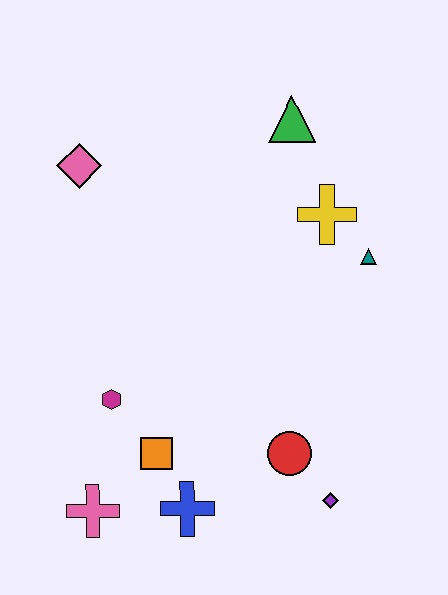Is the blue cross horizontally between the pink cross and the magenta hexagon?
No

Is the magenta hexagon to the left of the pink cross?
No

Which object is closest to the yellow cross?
The teal triangle is closest to the yellow cross.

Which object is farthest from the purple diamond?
The pink diamond is farthest from the purple diamond.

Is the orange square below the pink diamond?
Yes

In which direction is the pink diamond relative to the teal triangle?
The pink diamond is to the left of the teal triangle.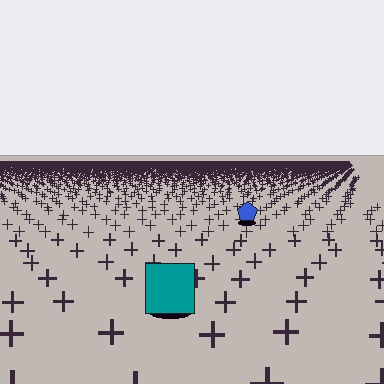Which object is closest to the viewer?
The teal square is closest. The texture marks near it are larger and more spread out.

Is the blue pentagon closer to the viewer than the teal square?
No. The teal square is closer — you can tell from the texture gradient: the ground texture is coarser near it.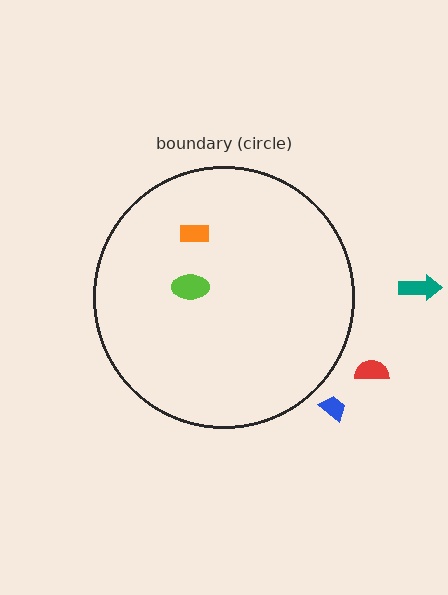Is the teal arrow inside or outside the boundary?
Outside.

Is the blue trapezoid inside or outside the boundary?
Outside.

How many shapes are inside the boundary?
2 inside, 3 outside.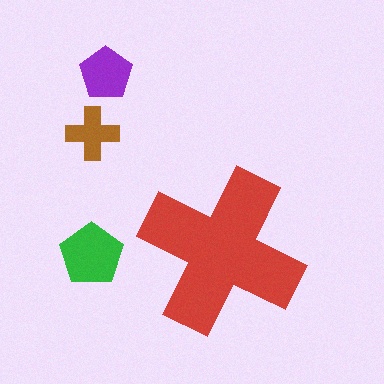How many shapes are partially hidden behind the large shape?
0 shapes are partially hidden.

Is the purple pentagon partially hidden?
No, the purple pentagon is fully visible.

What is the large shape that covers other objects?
A red cross.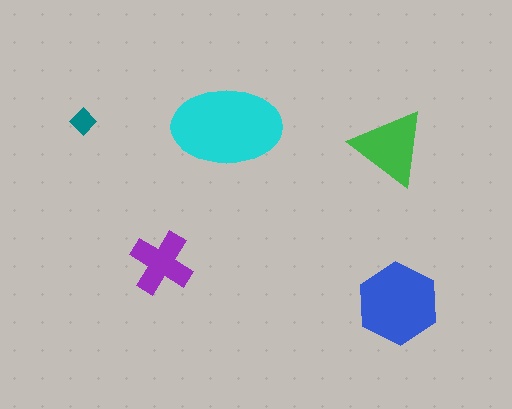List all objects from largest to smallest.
The cyan ellipse, the blue hexagon, the green triangle, the purple cross, the teal diamond.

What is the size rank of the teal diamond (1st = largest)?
5th.